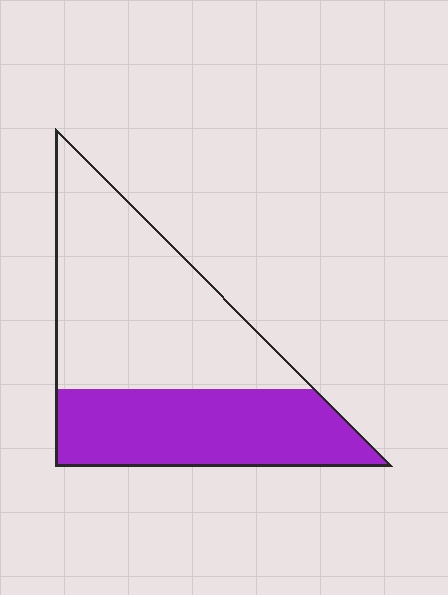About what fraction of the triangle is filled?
About two fifths (2/5).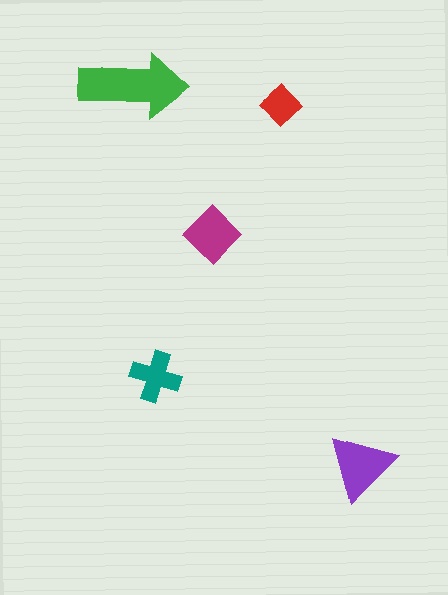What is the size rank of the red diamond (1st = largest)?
5th.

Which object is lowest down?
The purple triangle is bottommost.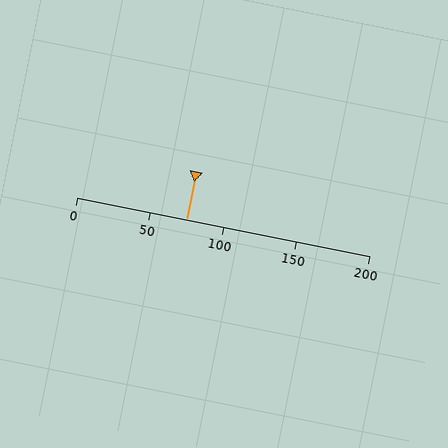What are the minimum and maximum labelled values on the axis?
The axis runs from 0 to 200.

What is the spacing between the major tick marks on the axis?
The major ticks are spaced 50 apart.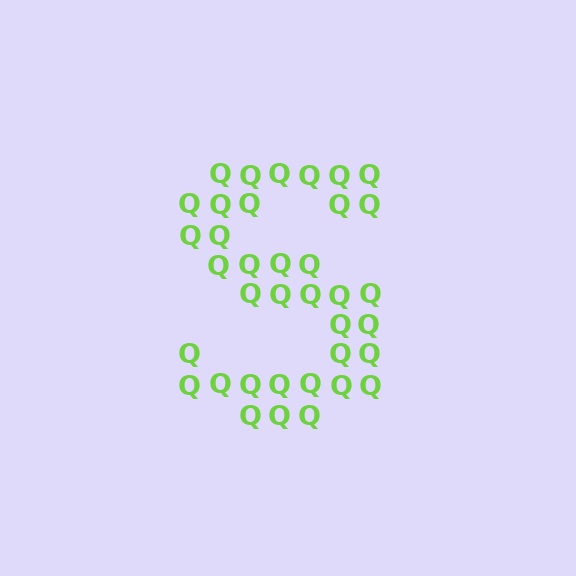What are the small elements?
The small elements are letter Q's.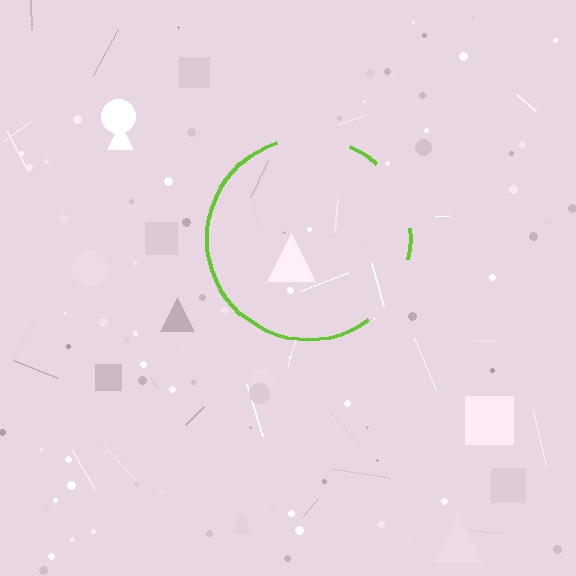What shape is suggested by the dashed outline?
The dashed outline suggests a circle.